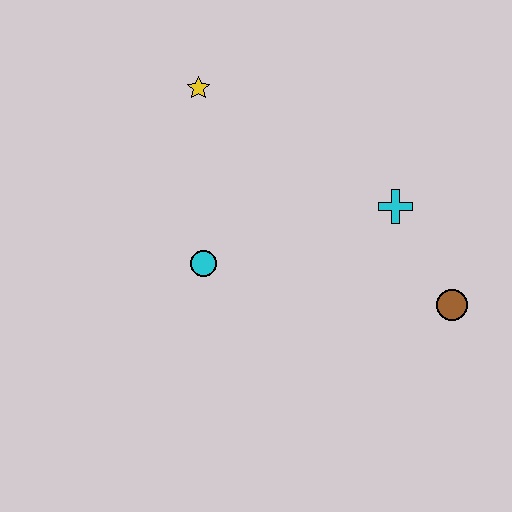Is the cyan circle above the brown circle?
Yes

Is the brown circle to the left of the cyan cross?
No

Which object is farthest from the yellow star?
The brown circle is farthest from the yellow star.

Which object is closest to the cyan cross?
The brown circle is closest to the cyan cross.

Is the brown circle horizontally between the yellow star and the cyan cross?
No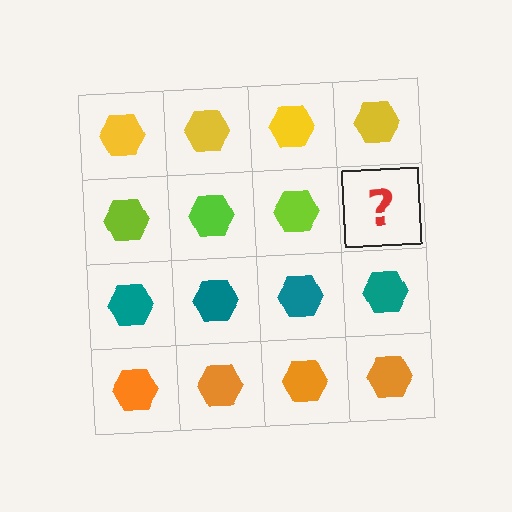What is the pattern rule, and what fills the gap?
The rule is that each row has a consistent color. The gap should be filled with a lime hexagon.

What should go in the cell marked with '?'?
The missing cell should contain a lime hexagon.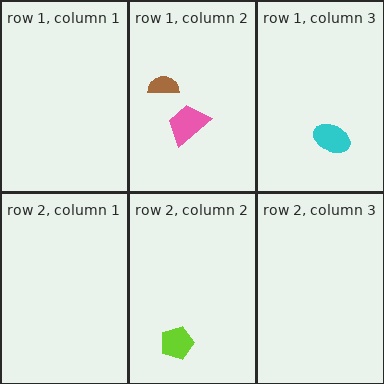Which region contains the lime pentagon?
The row 2, column 2 region.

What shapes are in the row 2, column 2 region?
The lime pentagon.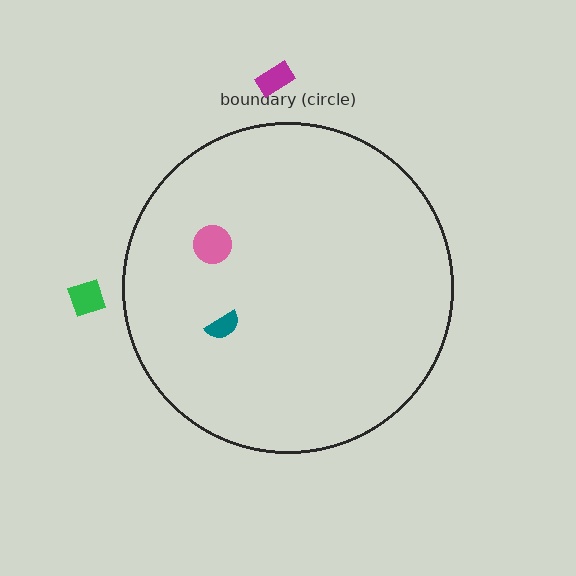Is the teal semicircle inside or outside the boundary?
Inside.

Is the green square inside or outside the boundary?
Outside.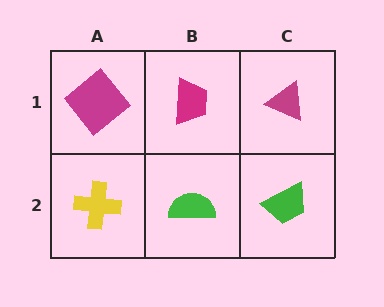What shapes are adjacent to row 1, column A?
A yellow cross (row 2, column A), a magenta trapezoid (row 1, column B).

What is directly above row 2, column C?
A magenta triangle.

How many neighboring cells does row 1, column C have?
2.